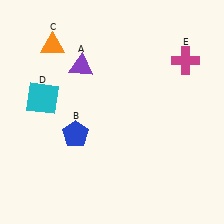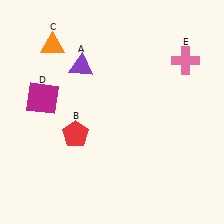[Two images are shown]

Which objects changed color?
B changed from blue to red. D changed from cyan to magenta. E changed from magenta to pink.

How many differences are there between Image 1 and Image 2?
There are 3 differences between the two images.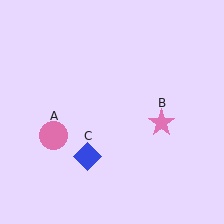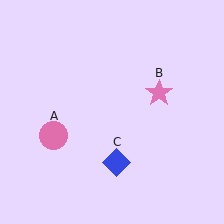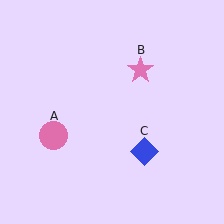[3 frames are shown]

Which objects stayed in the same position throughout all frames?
Pink circle (object A) remained stationary.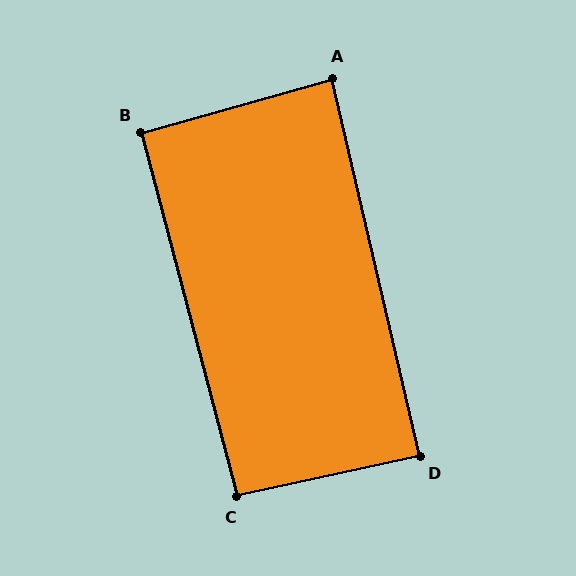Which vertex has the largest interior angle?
C, at approximately 93 degrees.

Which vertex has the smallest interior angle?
A, at approximately 87 degrees.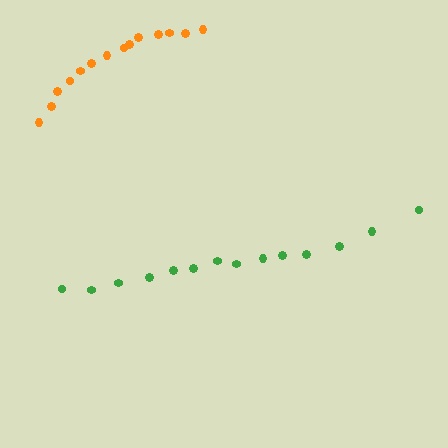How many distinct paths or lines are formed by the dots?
There are 2 distinct paths.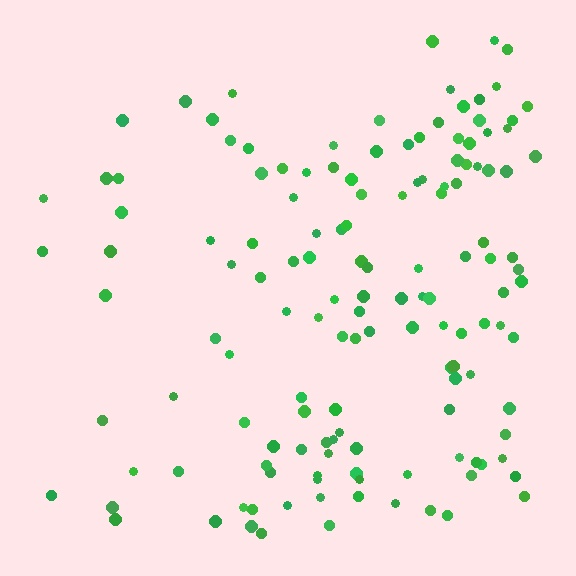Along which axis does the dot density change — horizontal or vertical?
Horizontal.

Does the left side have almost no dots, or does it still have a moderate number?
Still a moderate number, just noticeably fewer than the right.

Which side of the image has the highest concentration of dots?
The right.